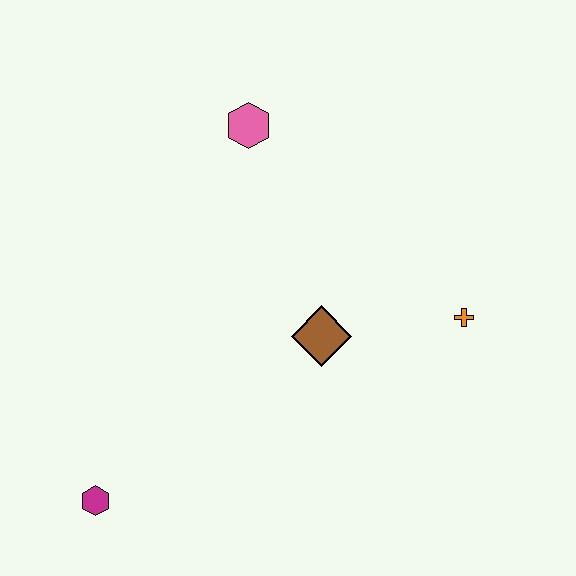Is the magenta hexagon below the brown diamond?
Yes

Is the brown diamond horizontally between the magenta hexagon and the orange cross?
Yes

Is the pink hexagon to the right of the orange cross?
No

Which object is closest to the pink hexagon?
The brown diamond is closest to the pink hexagon.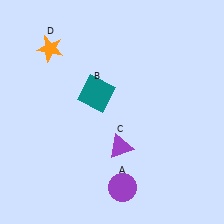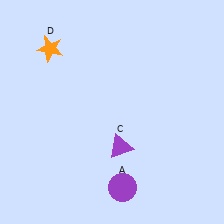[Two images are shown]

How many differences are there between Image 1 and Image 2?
There is 1 difference between the two images.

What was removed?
The teal square (B) was removed in Image 2.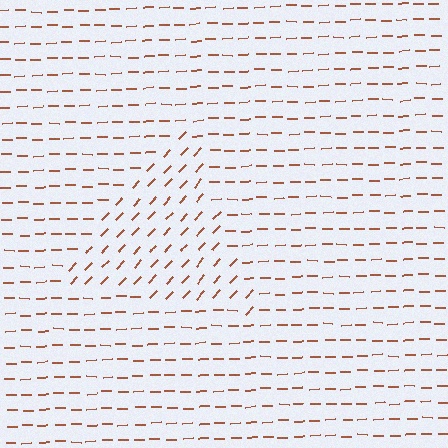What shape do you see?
I see a triangle.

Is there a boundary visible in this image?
Yes, there is a texture boundary formed by a change in line orientation.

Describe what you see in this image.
The image is filled with small brown line segments. A triangle region in the image has lines oriented differently from the surrounding lines, creating a visible texture boundary.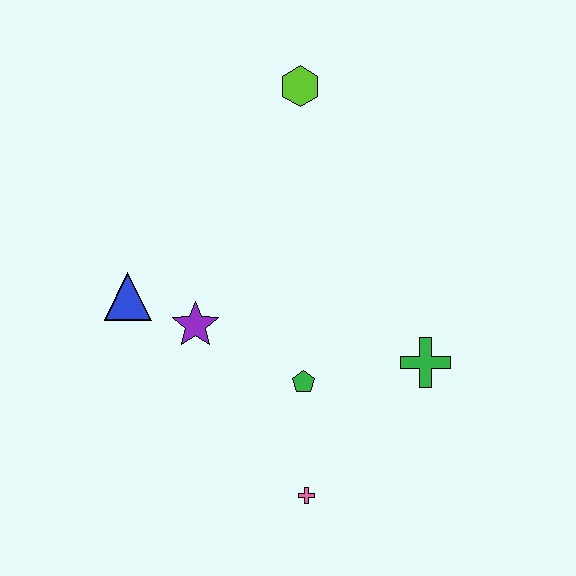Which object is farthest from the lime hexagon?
The pink cross is farthest from the lime hexagon.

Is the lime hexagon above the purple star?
Yes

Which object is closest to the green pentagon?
The pink cross is closest to the green pentagon.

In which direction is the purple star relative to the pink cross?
The purple star is above the pink cross.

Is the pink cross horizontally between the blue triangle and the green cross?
Yes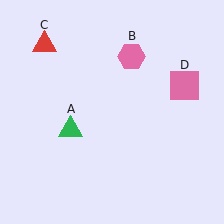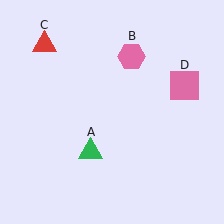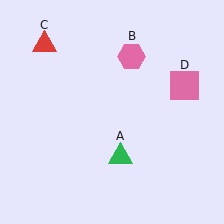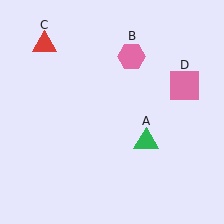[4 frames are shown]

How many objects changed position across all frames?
1 object changed position: green triangle (object A).